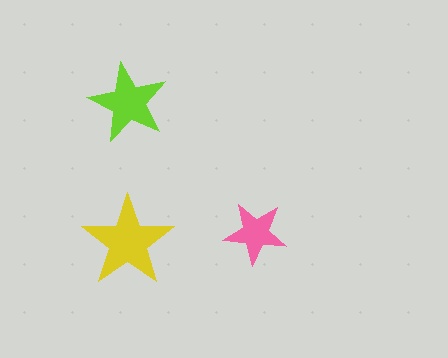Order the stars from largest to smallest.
the yellow one, the lime one, the pink one.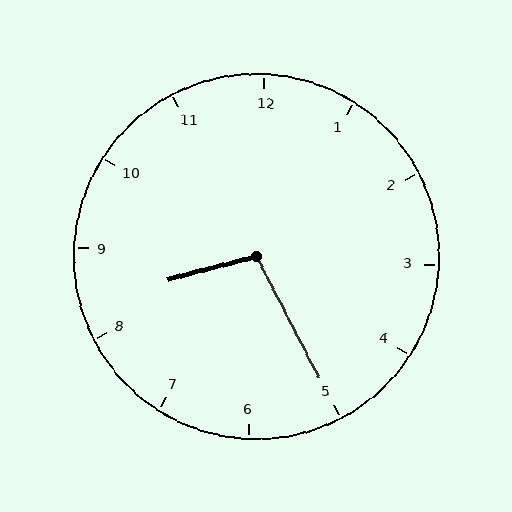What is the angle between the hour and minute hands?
Approximately 102 degrees.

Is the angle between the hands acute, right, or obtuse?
It is obtuse.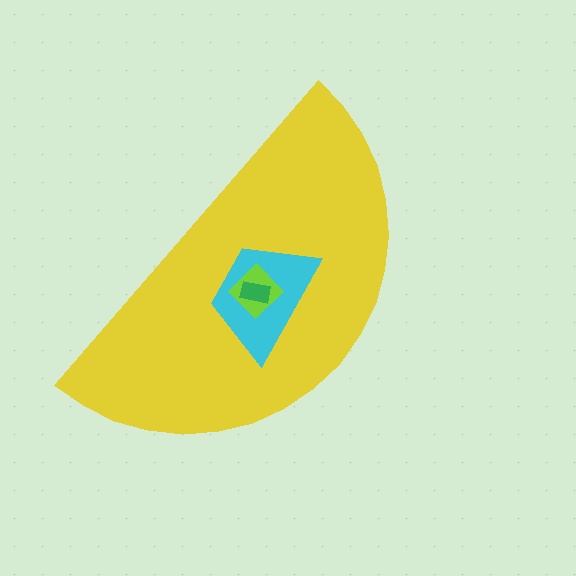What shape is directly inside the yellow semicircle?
The cyan trapezoid.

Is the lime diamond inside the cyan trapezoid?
Yes.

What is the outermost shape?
The yellow semicircle.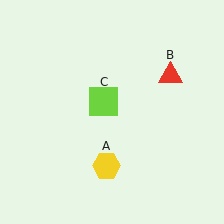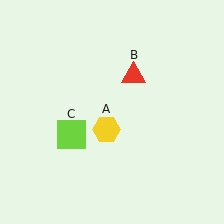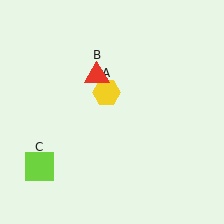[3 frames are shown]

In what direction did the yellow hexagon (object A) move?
The yellow hexagon (object A) moved up.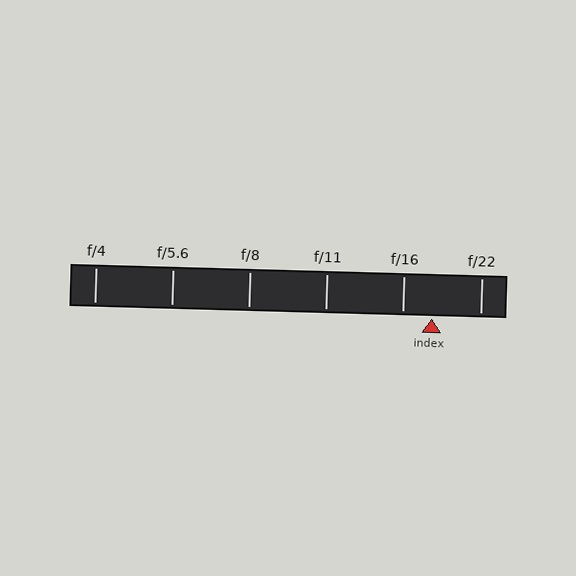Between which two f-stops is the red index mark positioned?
The index mark is between f/16 and f/22.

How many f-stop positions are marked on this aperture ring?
There are 6 f-stop positions marked.